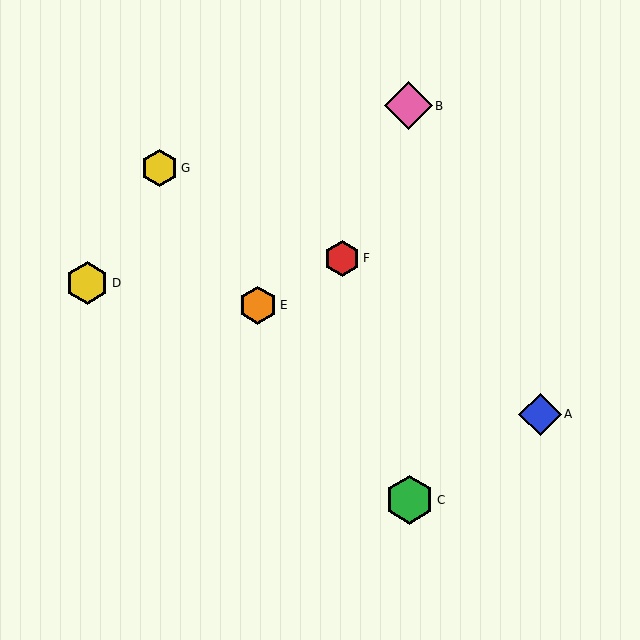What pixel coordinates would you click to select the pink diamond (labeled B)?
Click at (408, 106) to select the pink diamond B.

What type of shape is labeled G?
Shape G is a yellow hexagon.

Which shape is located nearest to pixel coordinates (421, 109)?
The pink diamond (labeled B) at (408, 106) is nearest to that location.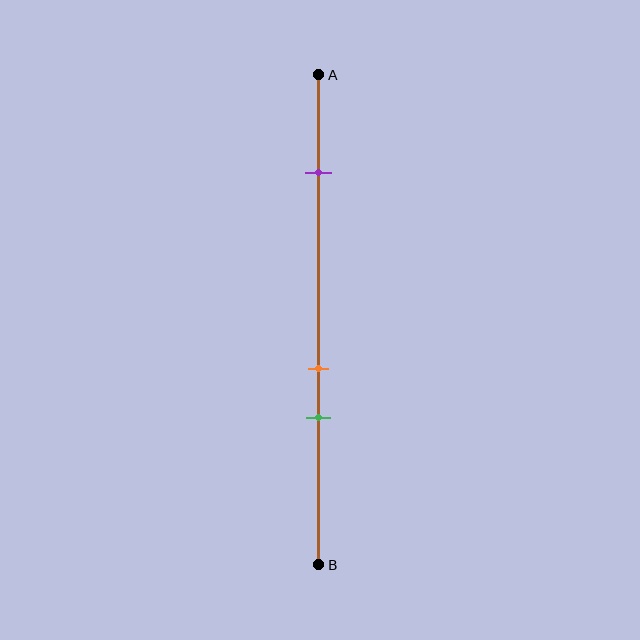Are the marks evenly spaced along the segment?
No, the marks are not evenly spaced.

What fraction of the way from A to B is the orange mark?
The orange mark is approximately 60% (0.6) of the way from A to B.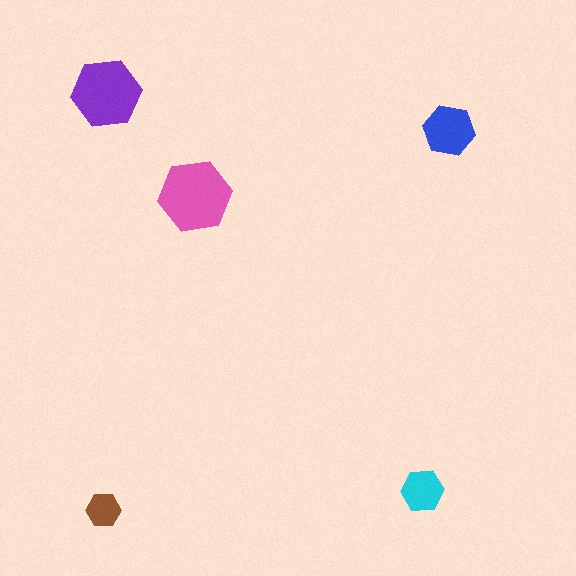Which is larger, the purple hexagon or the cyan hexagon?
The purple one.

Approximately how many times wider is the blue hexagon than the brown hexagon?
About 1.5 times wider.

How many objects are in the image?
There are 5 objects in the image.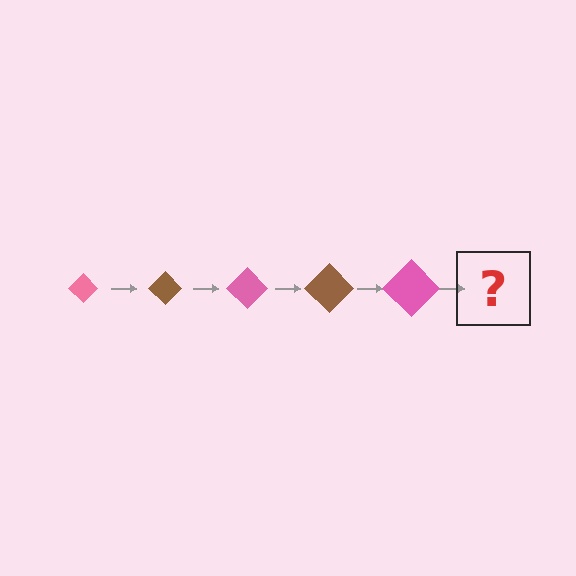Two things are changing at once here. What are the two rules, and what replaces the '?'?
The two rules are that the diamond grows larger each step and the color cycles through pink and brown. The '?' should be a brown diamond, larger than the previous one.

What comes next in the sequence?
The next element should be a brown diamond, larger than the previous one.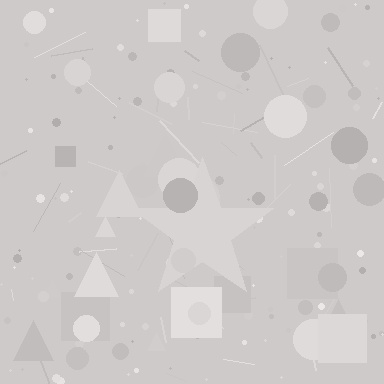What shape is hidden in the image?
A star is hidden in the image.